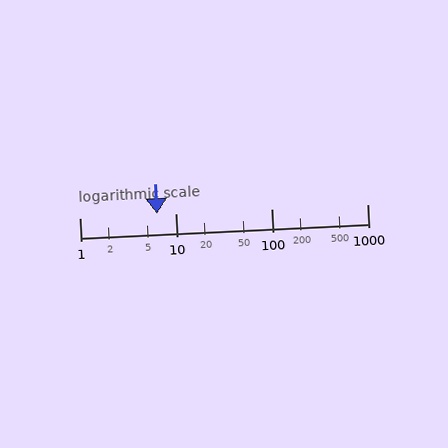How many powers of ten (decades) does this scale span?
The scale spans 3 decades, from 1 to 1000.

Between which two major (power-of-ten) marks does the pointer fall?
The pointer is between 1 and 10.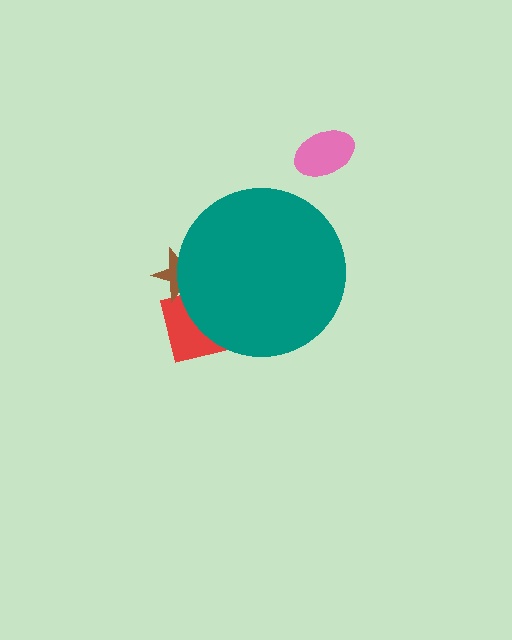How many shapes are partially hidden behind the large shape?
2 shapes are partially hidden.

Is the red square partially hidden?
Yes, the red square is partially hidden behind the teal circle.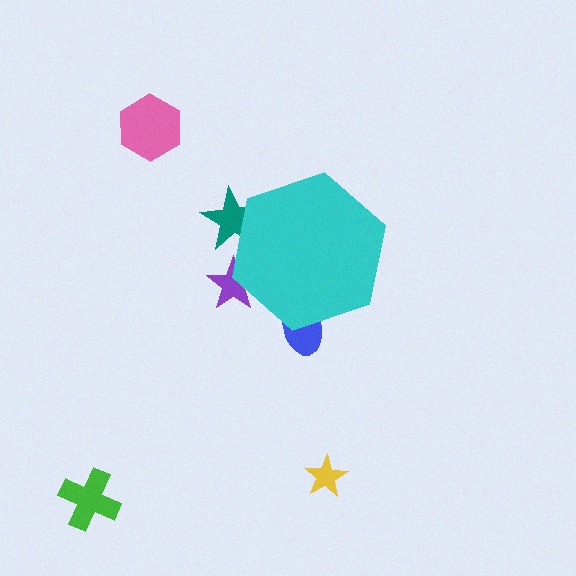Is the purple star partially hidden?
Yes, the purple star is partially hidden behind the cyan hexagon.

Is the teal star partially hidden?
Yes, the teal star is partially hidden behind the cyan hexagon.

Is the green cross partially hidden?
No, the green cross is fully visible.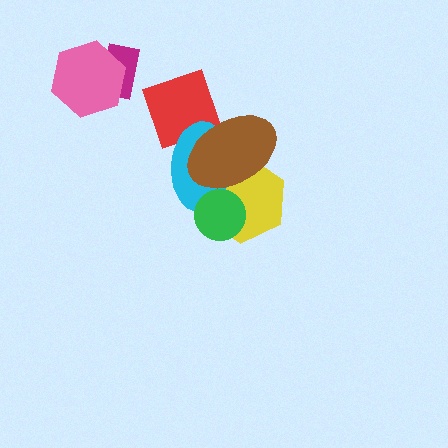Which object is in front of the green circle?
The brown ellipse is in front of the green circle.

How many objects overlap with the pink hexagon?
1 object overlaps with the pink hexagon.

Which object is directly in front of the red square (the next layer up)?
The cyan ellipse is directly in front of the red square.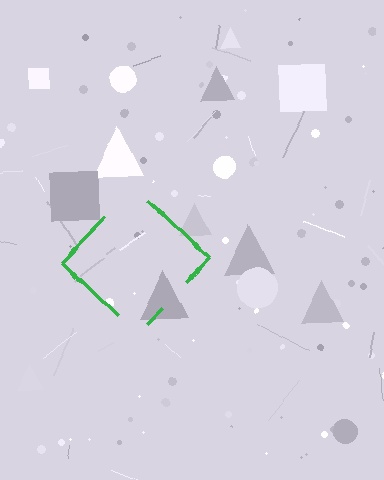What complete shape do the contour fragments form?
The contour fragments form a diamond.